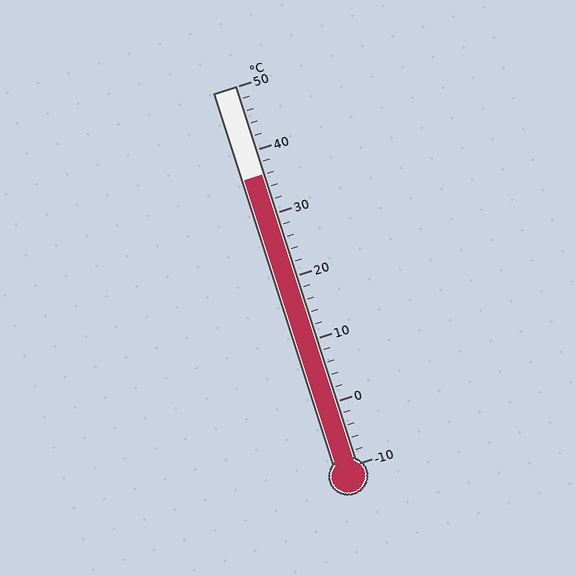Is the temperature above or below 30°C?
The temperature is above 30°C.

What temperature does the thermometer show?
The thermometer shows approximately 36°C.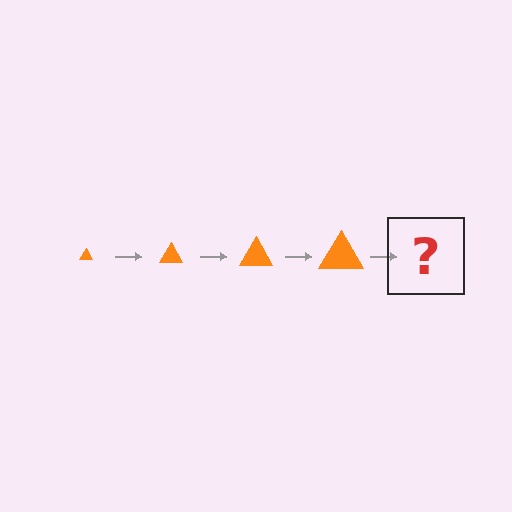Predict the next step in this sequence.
The next step is an orange triangle, larger than the previous one.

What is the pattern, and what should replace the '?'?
The pattern is that the triangle gets progressively larger each step. The '?' should be an orange triangle, larger than the previous one.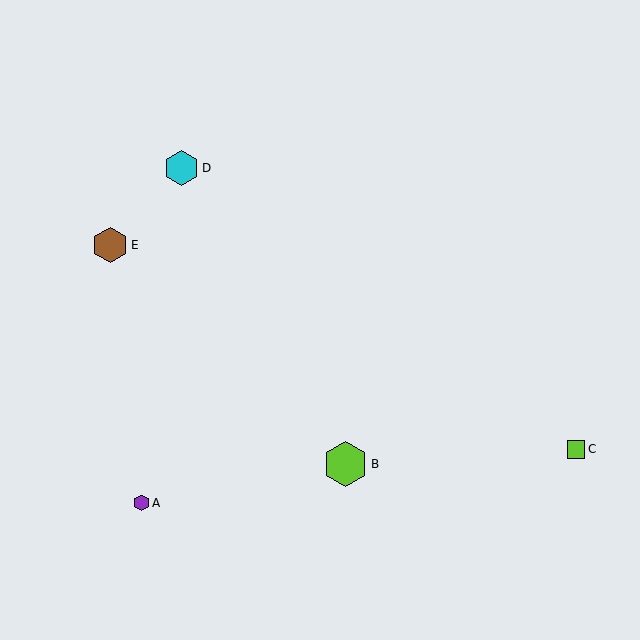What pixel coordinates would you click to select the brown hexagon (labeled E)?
Click at (110, 245) to select the brown hexagon E.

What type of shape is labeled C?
Shape C is a lime square.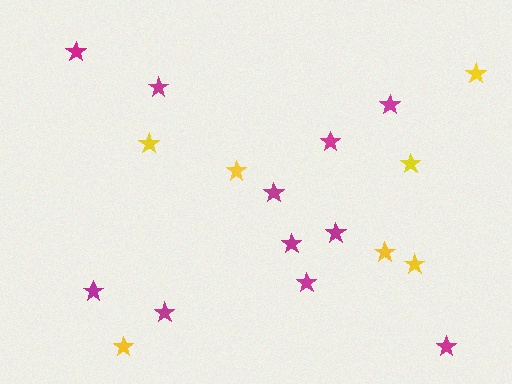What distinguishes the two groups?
There are 2 groups: one group of magenta stars (11) and one group of yellow stars (7).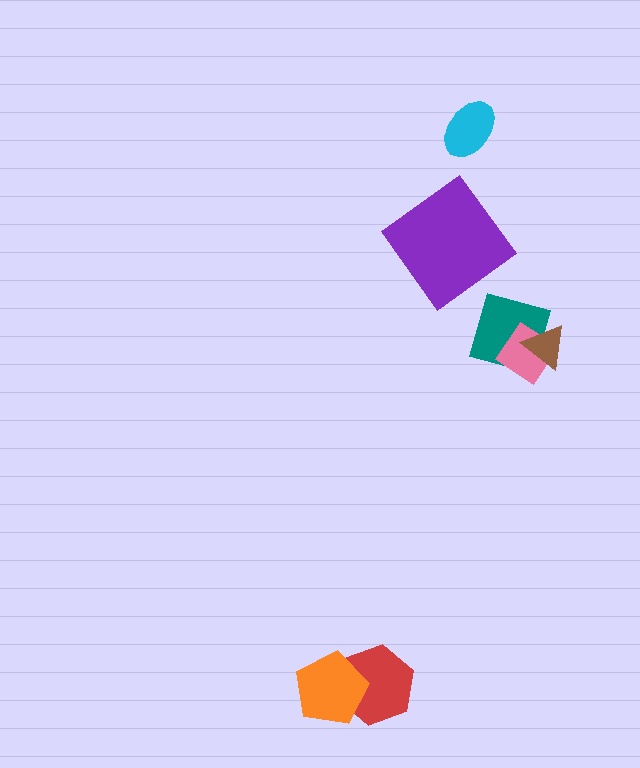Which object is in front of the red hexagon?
The orange pentagon is in front of the red hexagon.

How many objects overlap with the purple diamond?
0 objects overlap with the purple diamond.